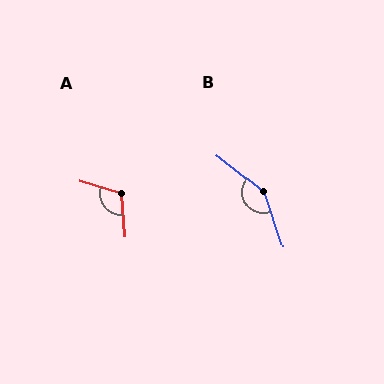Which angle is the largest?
B, at approximately 146 degrees.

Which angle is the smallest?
A, at approximately 110 degrees.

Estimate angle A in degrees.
Approximately 110 degrees.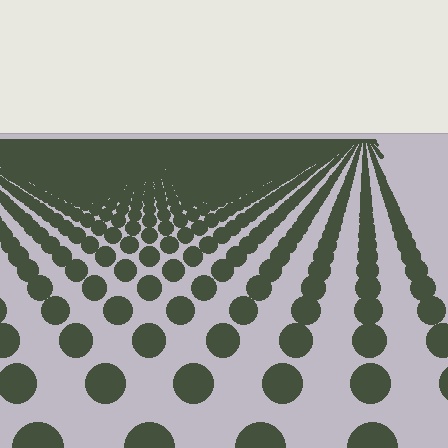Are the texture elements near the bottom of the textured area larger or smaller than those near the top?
Larger. Near the bottom, elements are closer to the viewer and appear at a bigger on-screen size.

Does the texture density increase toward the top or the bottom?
Density increases toward the top.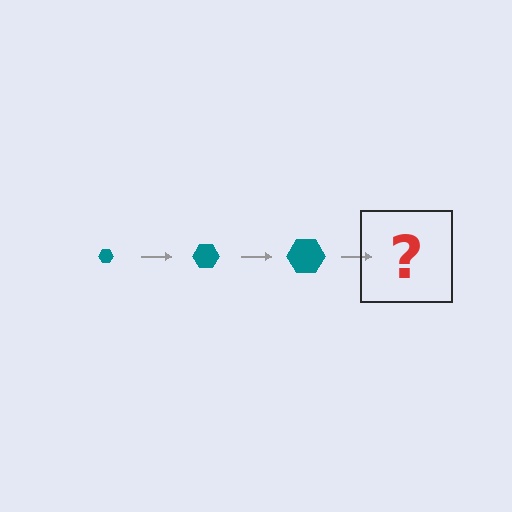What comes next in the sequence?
The next element should be a teal hexagon, larger than the previous one.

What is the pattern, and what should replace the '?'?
The pattern is that the hexagon gets progressively larger each step. The '?' should be a teal hexagon, larger than the previous one.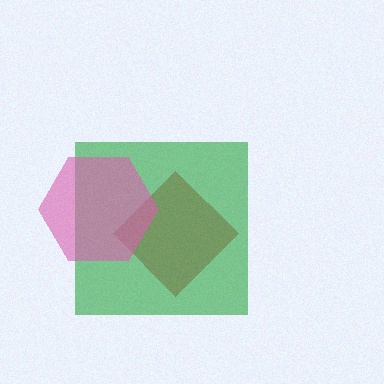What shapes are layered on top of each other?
The layered shapes are: a red diamond, a green square, a pink hexagon.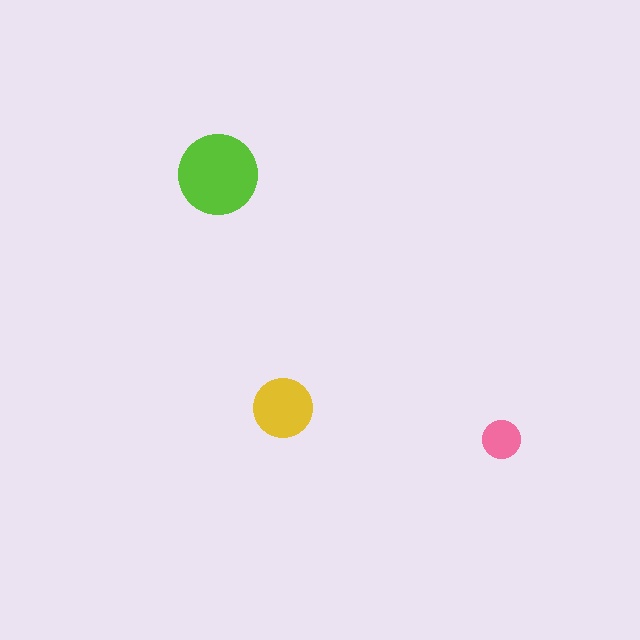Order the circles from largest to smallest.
the lime one, the yellow one, the pink one.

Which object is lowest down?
The pink circle is bottommost.